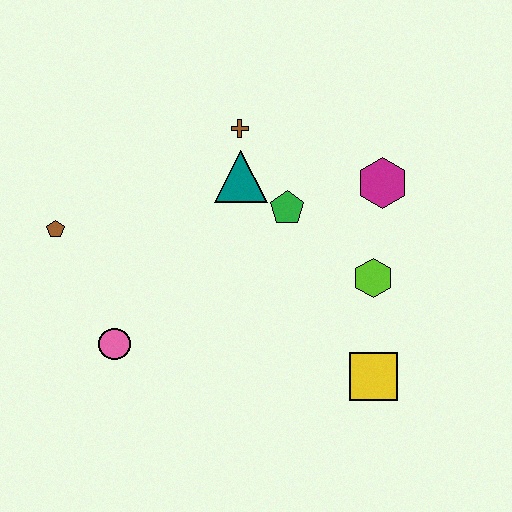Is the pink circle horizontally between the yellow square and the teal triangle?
No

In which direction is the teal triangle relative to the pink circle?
The teal triangle is above the pink circle.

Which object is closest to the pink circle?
The brown pentagon is closest to the pink circle.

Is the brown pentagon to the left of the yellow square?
Yes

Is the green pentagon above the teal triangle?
No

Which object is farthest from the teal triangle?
The yellow square is farthest from the teal triangle.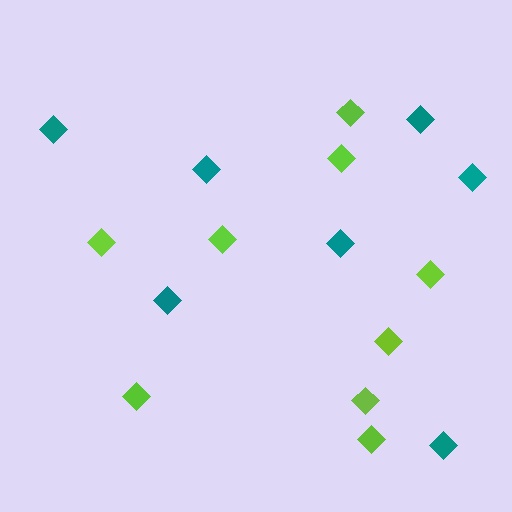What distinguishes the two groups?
There are 2 groups: one group of lime diamonds (9) and one group of teal diamonds (7).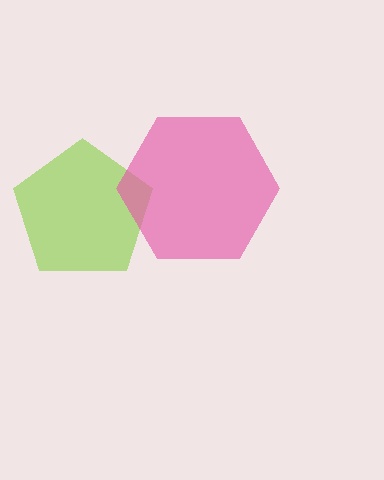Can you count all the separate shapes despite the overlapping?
Yes, there are 2 separate shapes.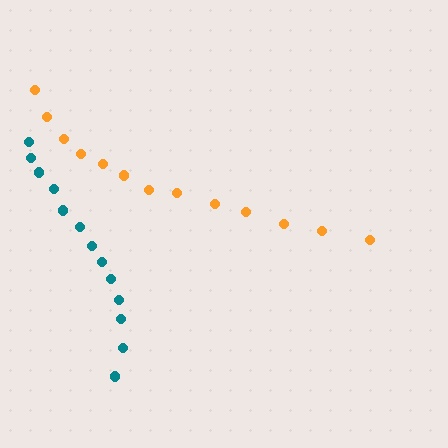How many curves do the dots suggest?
There are 2 distinct paths.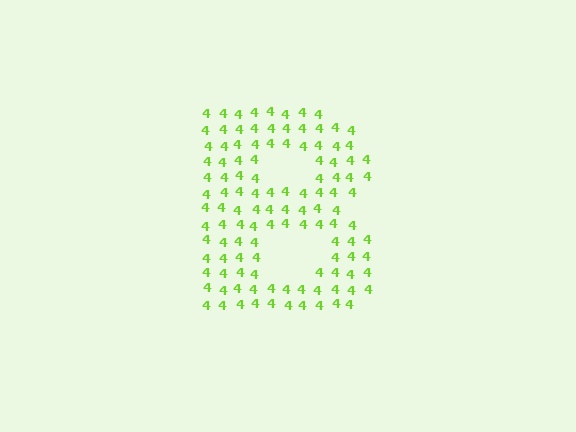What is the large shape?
The large shape is the letter B.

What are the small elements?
The small elements are digit 4's.